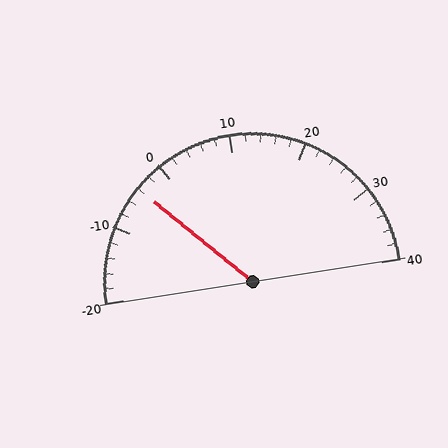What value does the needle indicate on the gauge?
The needle indicates approximately -4.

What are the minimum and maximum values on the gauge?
The gauge ranges from -20 to 40.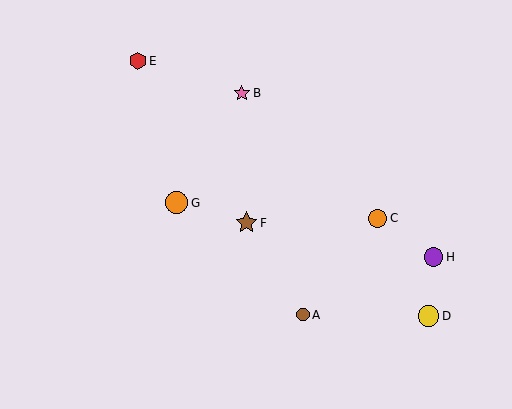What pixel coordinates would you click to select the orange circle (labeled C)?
Click at (378, 218) to select the orange circle C.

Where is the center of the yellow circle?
The center of the yellow circle is at (428, 316).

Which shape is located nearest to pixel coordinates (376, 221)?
The orange circle (labeled C) at (378, 218) is nearest to that location.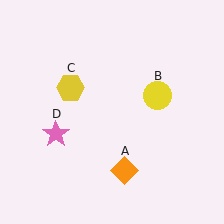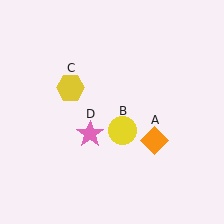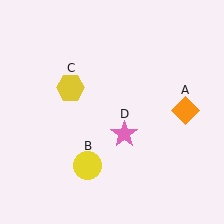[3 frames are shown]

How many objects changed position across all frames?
3 objects changed position: orange diamond (object A), yellow circle (object B), pink star (object D).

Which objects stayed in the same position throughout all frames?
Yellow hexagon (object C) remained stationary.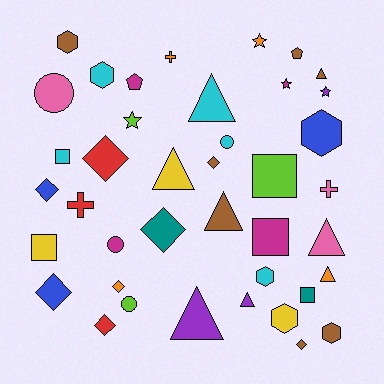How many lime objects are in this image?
There are 3 lime objects.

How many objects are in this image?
There are 40 objects.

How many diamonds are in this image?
There are 8 diamonds.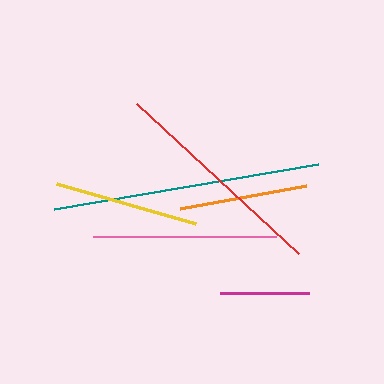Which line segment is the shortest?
The magenta line is the shortest at approximately 89 pixels.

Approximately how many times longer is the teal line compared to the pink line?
The teal line is approximately 1.5 times the length of the pink line.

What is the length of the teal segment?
The teal segment is approximately 267 pixels long.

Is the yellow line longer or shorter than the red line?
The red line is longer than the yellow line.